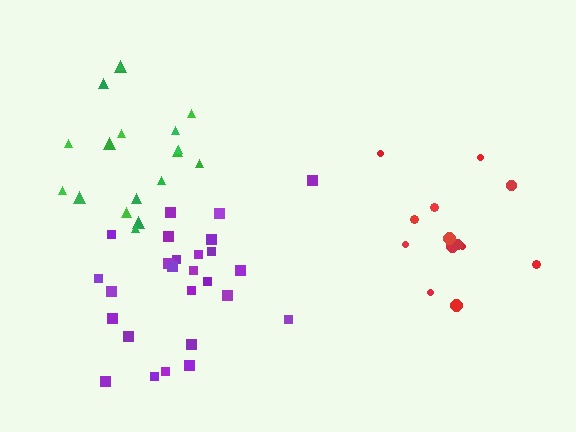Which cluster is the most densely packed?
Green.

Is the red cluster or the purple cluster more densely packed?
Purple.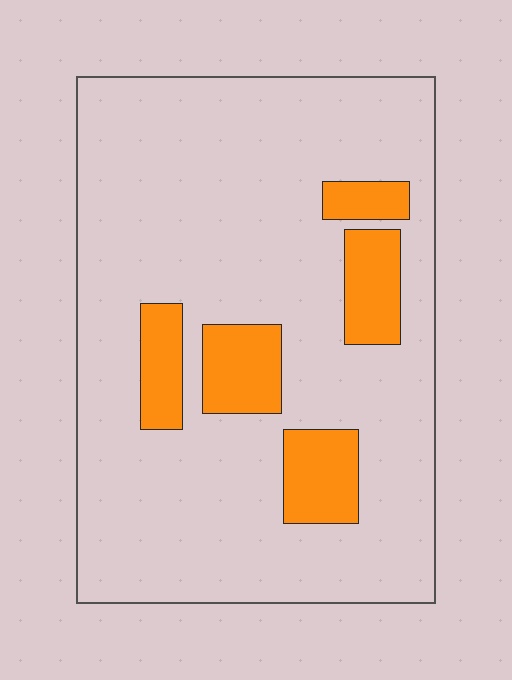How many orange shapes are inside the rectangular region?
5.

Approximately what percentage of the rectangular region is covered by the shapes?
Approximately 15%.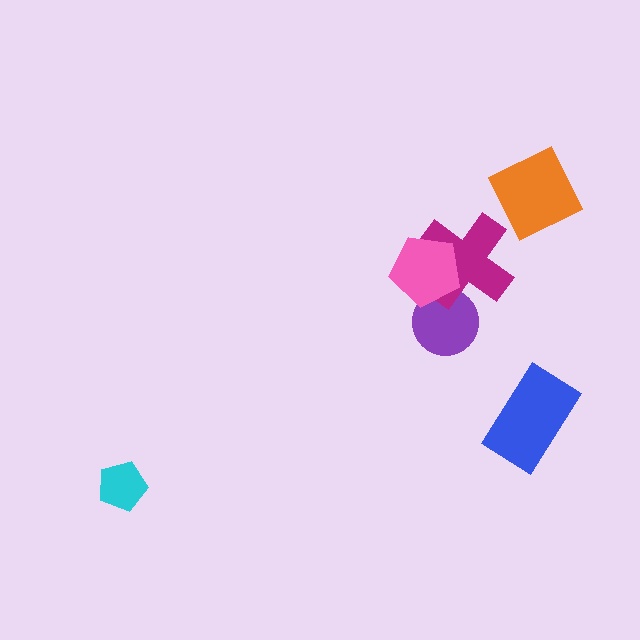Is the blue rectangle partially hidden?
No, no other shape covers it.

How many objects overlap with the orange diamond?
0 objects overlap with the orange diamond.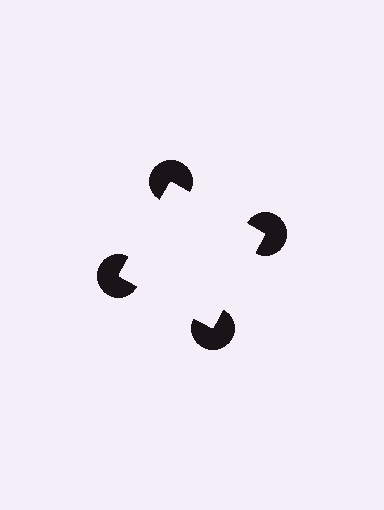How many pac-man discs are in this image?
There are 4 — one at each vertex of the illusory square.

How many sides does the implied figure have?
4 sides.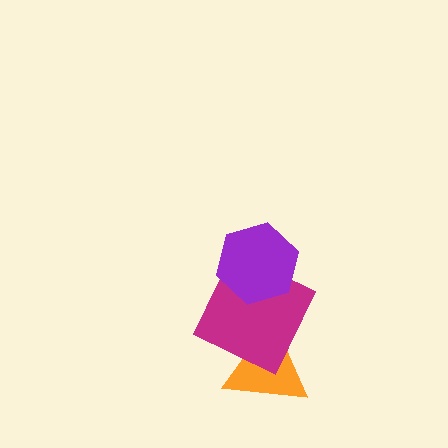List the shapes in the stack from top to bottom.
From top to bottom: the purple hexagon, the magenta square, the orange triangle.